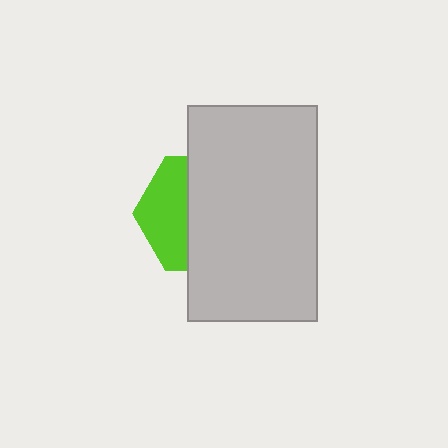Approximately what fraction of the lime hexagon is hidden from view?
Roughly 61% of the lime hexagon is hidden behind the light gray rectangle.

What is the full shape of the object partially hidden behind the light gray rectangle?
The partially hidden object is a lime hexagon.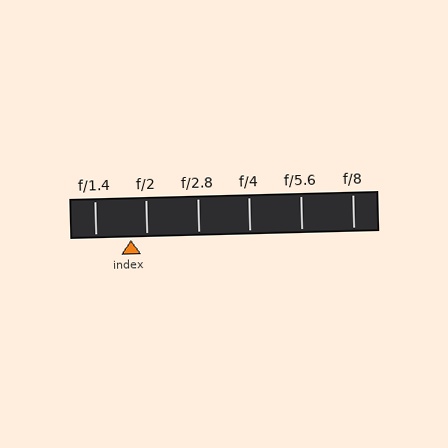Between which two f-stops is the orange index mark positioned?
The index mark is between f/1.4 and f/2.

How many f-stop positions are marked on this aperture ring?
There are 6 f-stop positions marked.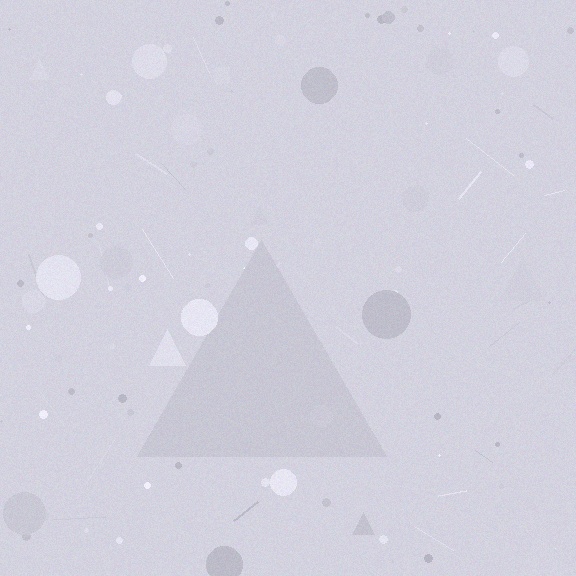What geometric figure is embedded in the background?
A triangle is embedded in the background.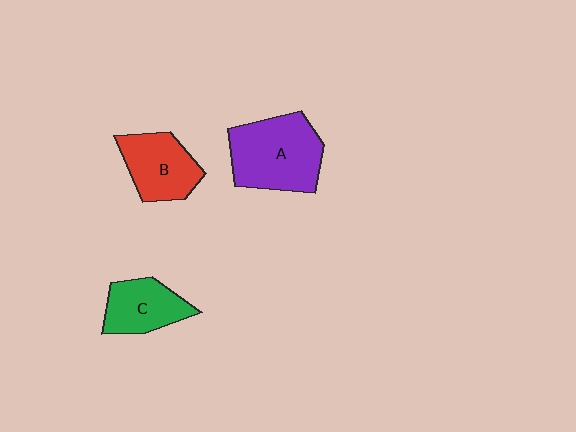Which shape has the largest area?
Shape A (purple).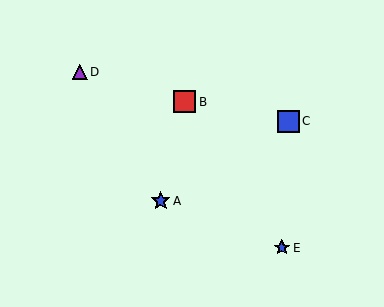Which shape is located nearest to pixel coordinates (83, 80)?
The purple triangle (labeled D) at (80, 72) is nearest to that location.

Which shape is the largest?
The blue square (labeled C) is the largest.